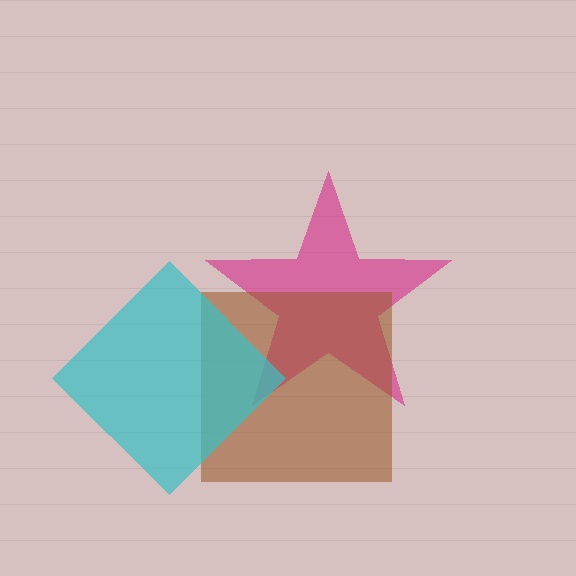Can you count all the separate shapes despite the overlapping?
Yes, there are 3 separate shapes.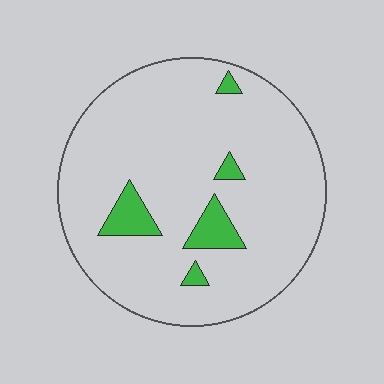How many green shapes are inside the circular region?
5.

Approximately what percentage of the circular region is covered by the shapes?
Approximately 10%.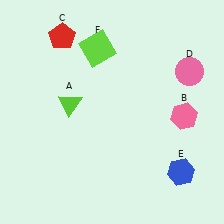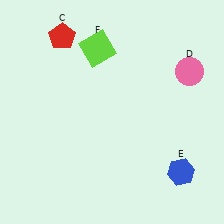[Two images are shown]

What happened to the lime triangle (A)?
The lime triangle (A) was removed in Image 2. It was in the top-left area of Image 1.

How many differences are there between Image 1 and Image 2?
There are 2 differences between the two images.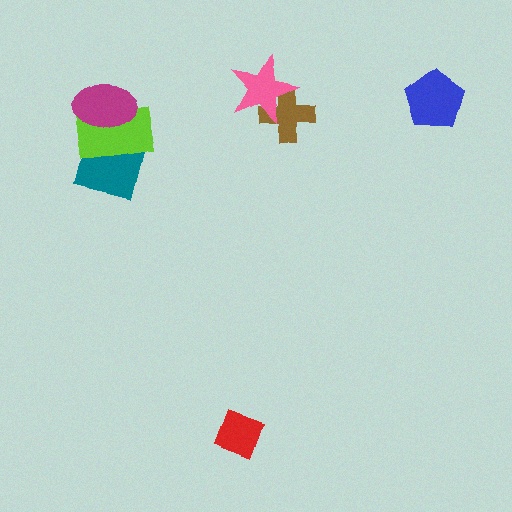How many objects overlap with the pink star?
1 object overlaps with the pink star.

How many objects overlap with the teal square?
1 object overlaps with the teal square.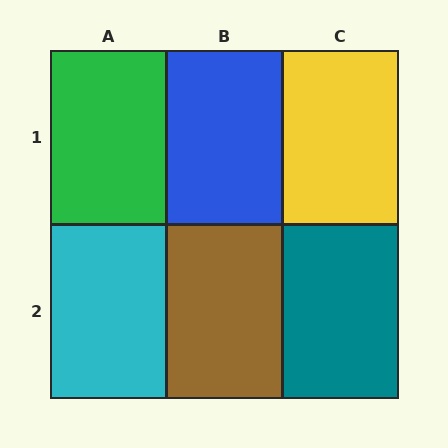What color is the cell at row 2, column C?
Teal.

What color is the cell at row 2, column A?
Cyan.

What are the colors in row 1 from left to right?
Green, blue, yellow.